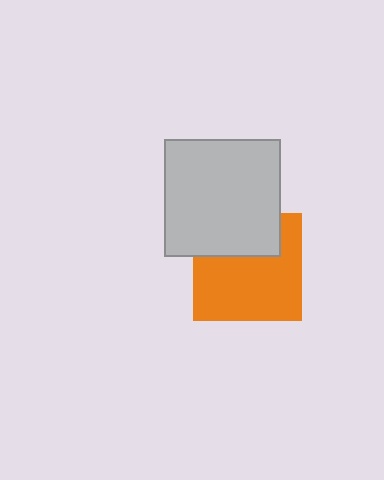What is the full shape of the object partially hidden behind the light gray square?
The partially hidden object is an orange square.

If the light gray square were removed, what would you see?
You would see the complete orange square.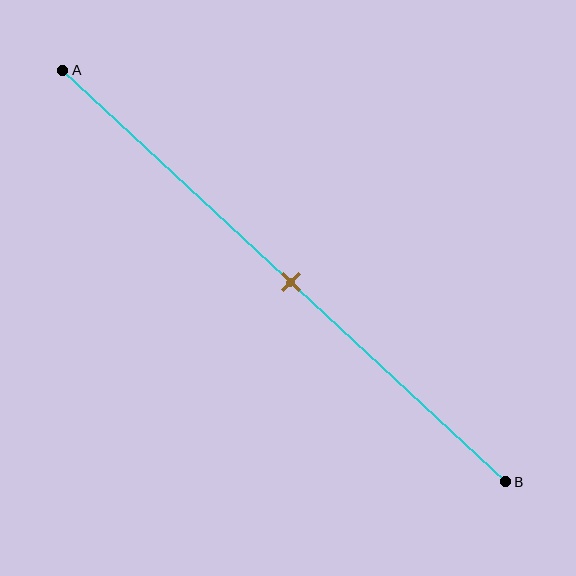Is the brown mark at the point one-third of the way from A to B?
No, the mark is at about 50% from A, not at the 33% one-third point.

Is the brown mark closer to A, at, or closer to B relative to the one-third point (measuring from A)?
The brown mark is closer to point B than the one-third point of segment AB.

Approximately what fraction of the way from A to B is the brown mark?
The brown mark is approximately 50% of the way from A to B.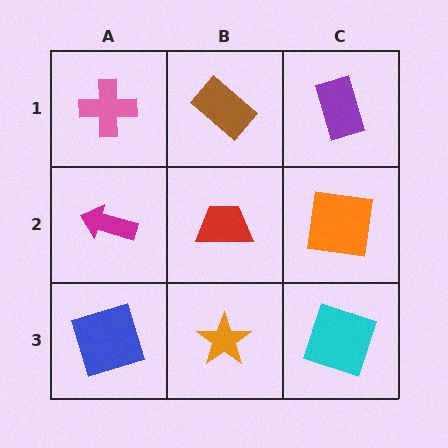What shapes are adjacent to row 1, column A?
A magenta arrow (row 2, column A), a brown rectangle (row 1, column B).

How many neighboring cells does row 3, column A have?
2.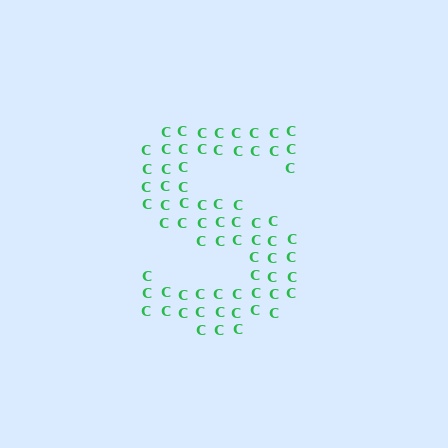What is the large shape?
The large shape is the letter S.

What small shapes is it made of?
It is made of small letter C's.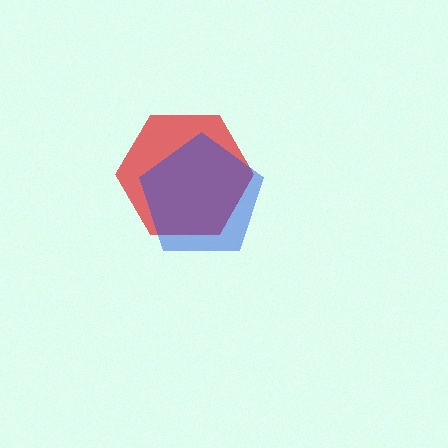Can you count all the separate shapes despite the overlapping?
Yes, there are 2 separate shapes.